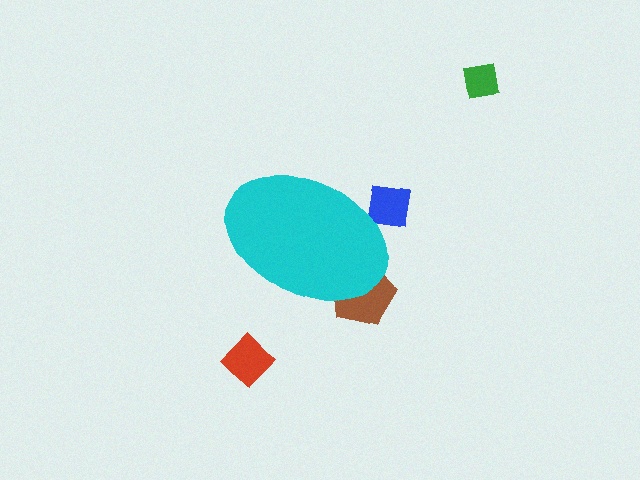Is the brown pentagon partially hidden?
Yes, the brown pentagon is partially hidden behind the cyan ellipse.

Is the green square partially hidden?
No, the green square is fully visible.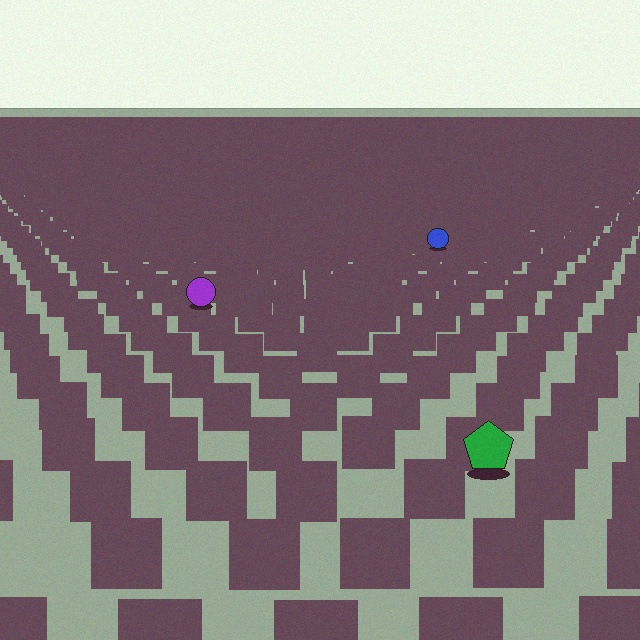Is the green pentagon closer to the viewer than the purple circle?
Yes. The green pentagon is closer — you can tell from the texture gradient: the ground texture is coarser near it.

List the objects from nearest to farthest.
From nearest to farthest: the green pentagon, the purple circle, the blue circle.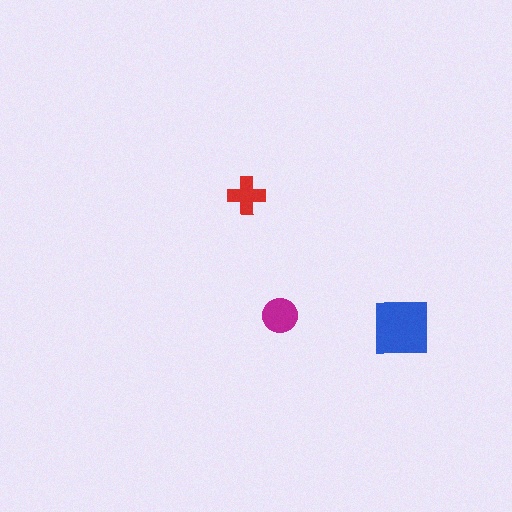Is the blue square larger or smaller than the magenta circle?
Larger.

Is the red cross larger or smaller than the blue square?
Smaller.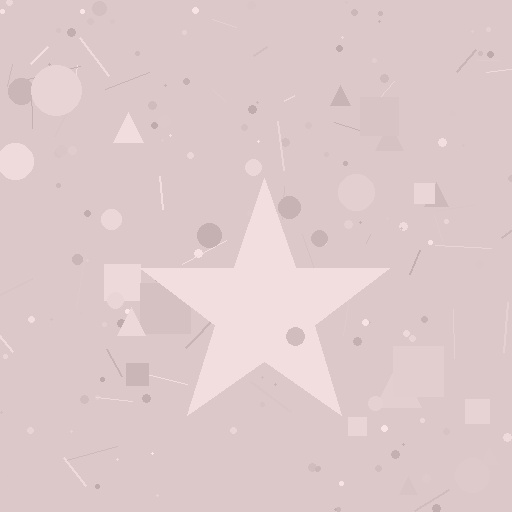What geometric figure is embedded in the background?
A star is embedded in the background.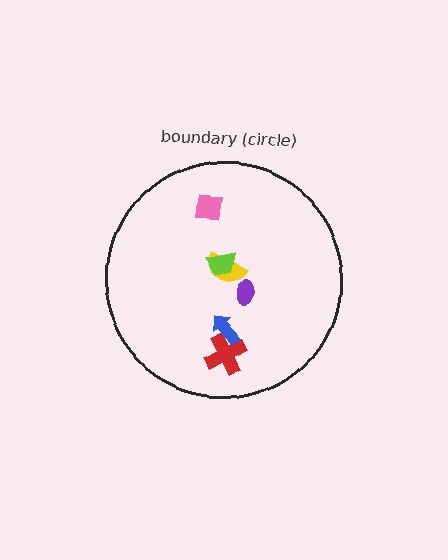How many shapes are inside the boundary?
6 inside, 0 outside.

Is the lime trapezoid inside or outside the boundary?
Inside.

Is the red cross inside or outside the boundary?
Inside.